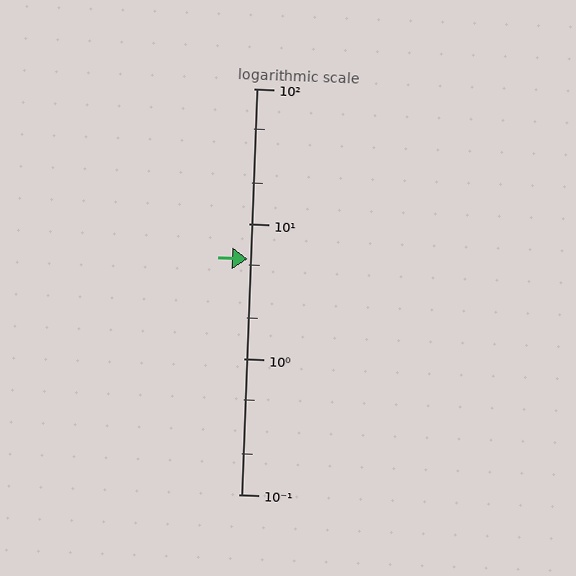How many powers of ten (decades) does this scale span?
The scale spans 3 decades, from 0.1 to 100.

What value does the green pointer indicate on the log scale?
The pointer indicates approximately 5.5.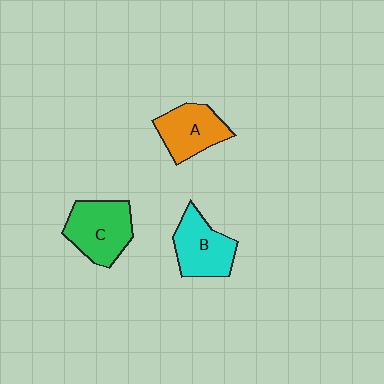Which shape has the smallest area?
Shape A (orange).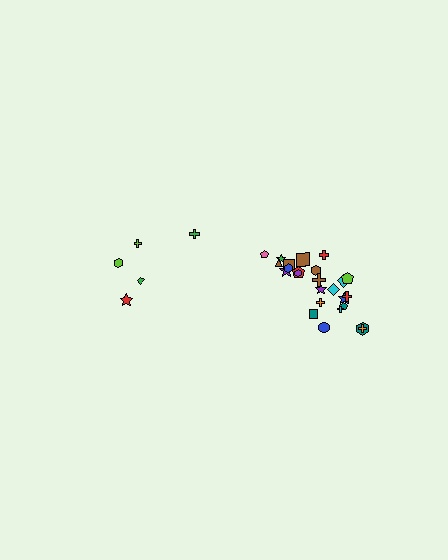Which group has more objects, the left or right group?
The right group.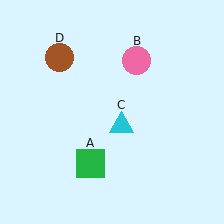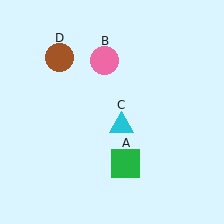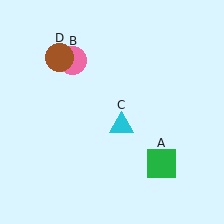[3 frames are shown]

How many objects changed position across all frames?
2 objects changed position: green square (object A), pink circle (object B).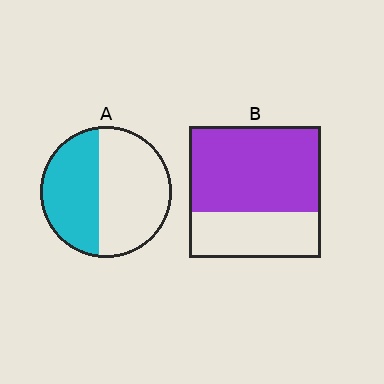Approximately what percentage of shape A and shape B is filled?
A is approximately 45% and B is approximately 65%.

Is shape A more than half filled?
No.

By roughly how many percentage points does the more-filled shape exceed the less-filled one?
By roughly 20 percentage points (B over A).